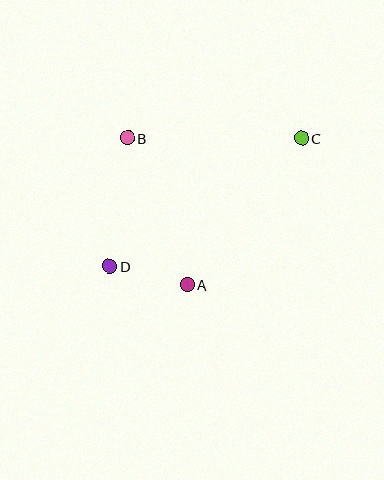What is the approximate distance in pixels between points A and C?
The distance between A and C is approximately 186 pixels.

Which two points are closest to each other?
Points A and D are closest to each other.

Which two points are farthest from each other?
Points C and D are farthest from each other.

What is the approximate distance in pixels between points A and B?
The distance between A and B is approximately 159 pixels.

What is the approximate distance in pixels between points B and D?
The distance between B and D is approximately 130 pixels.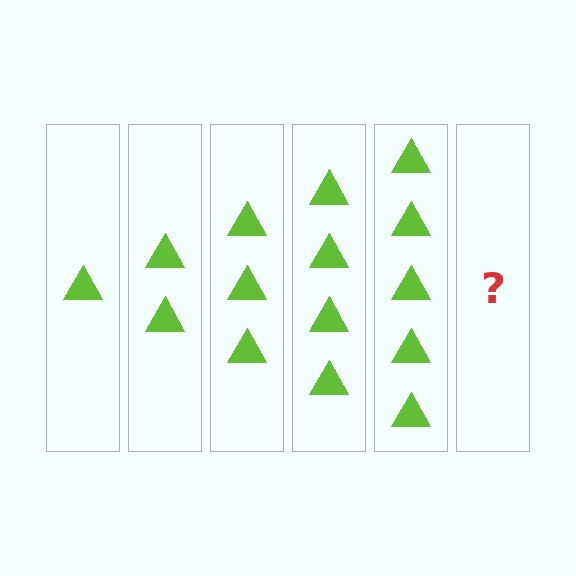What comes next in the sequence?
The next element should be 6 triangles.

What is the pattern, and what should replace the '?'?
The pattern is that each step adds one more triangle. The '?' should be 6 triangles.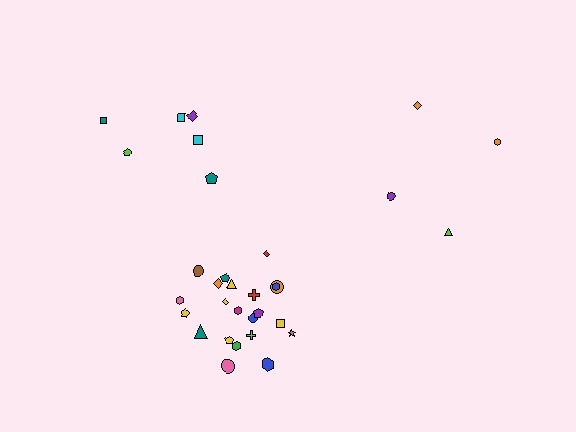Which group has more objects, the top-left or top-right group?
The top-left group.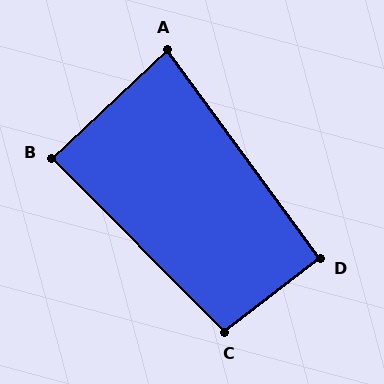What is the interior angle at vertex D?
Approximately 91 degrees (approximately right).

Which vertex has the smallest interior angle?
A, at approximately 83 degrees.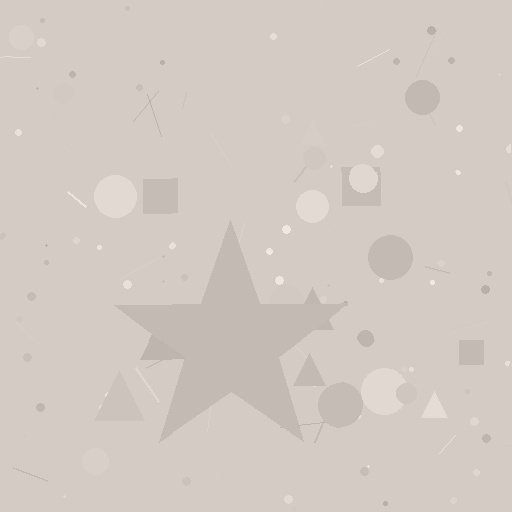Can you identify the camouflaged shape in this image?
The camouflaged shape is a star.